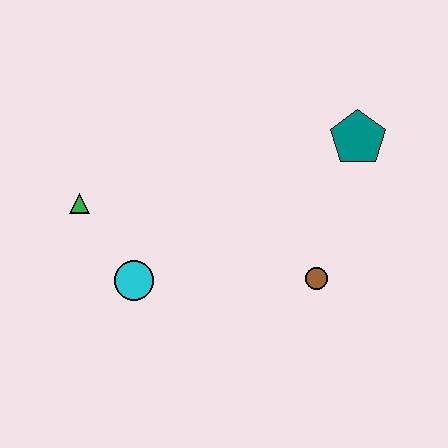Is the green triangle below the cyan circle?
No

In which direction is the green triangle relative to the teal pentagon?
The green triangle is to the left of the teal pentagon.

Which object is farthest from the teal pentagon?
The green triangle is farthest from the teal pentagon.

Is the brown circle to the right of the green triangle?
Yes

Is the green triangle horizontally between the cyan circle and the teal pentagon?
No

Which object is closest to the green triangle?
The cyan circle is closest to the green triangle.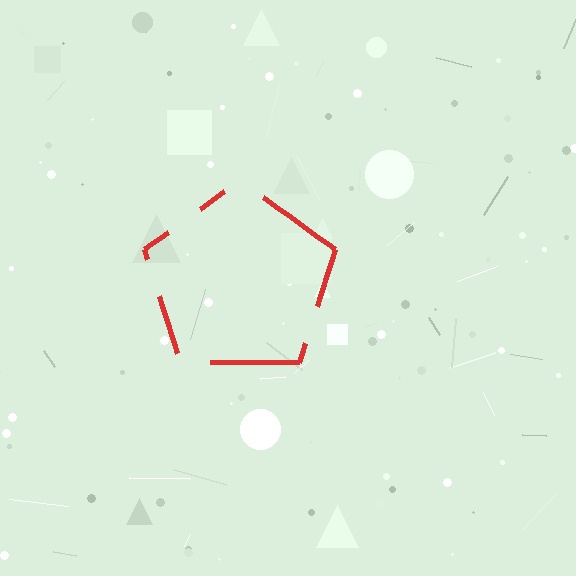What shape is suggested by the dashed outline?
The dashed outline suggests a pentagon.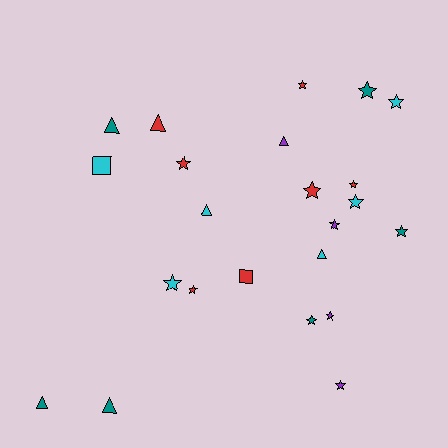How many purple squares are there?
There are no purple squares.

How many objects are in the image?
There are 23 objects.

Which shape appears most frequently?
Star, with 14 objects.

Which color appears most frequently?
Red, with 7 objects.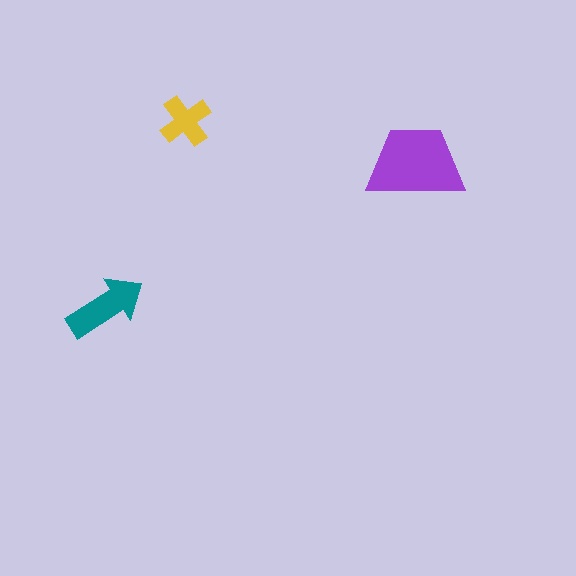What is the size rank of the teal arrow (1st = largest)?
2nd.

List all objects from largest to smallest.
The purple trapezoid, the teal arrow, the yellow cross.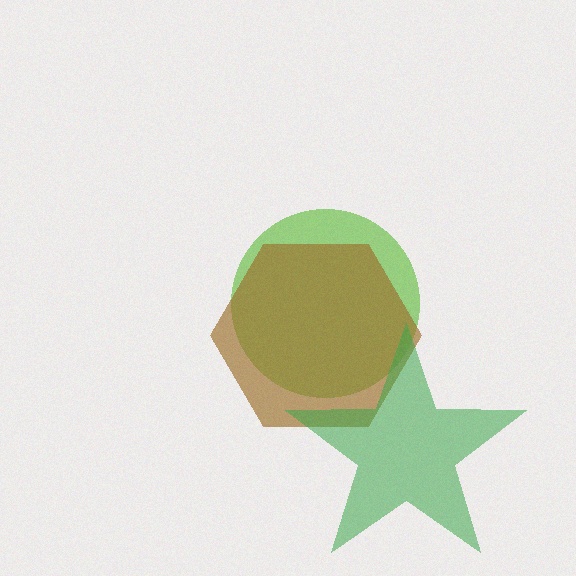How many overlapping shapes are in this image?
There are 3 overlapping shapes in the image.